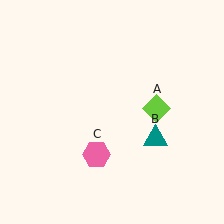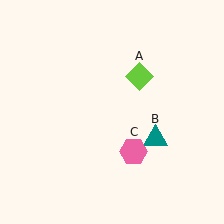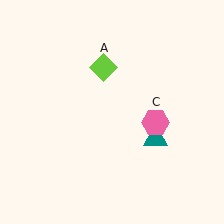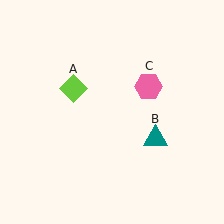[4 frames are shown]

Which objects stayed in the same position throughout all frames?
Teal triangle (object B) remained stationary.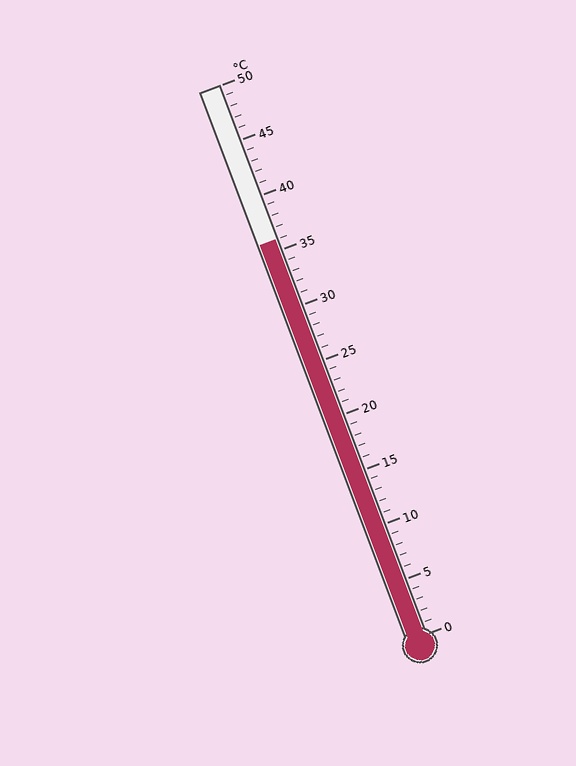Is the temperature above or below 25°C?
The temperature is above 25°C.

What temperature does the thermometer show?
The thermometer shows approximately 36°C.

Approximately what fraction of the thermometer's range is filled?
The thermometer is filled to approximately 70% of its range.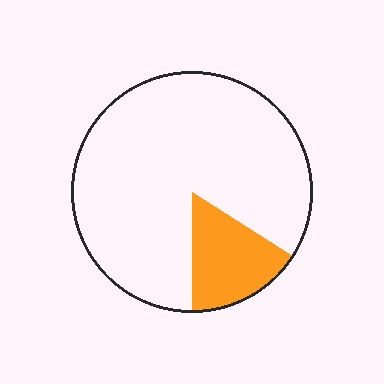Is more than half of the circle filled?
No.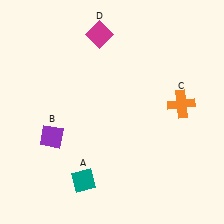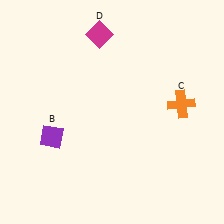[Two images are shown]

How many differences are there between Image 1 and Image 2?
There is 1 difference between the two images.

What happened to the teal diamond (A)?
The teal diamond (A) was removed in Image 2. It was in the bottom-left area of Image 1.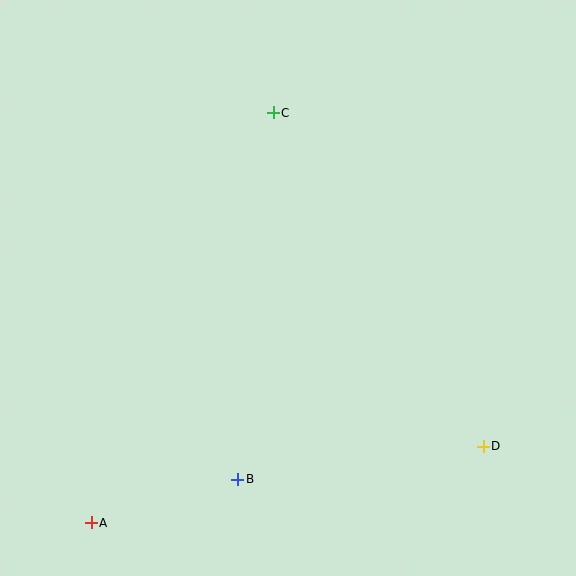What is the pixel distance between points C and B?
The distance between C and B is 368 pixels.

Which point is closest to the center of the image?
Point C at (273, 113) is closest to the center.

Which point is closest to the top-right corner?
Point C is closest to the top-right corner.